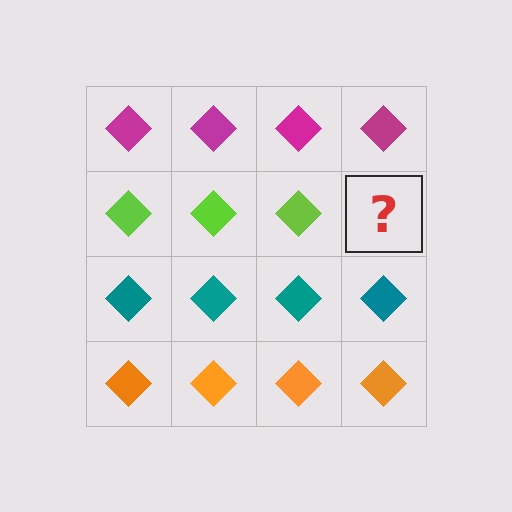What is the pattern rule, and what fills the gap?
The rule is that each row has a consistent color. The gap should be filled with a lime diamond.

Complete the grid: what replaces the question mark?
The question mark should be replaced with a lime diamond.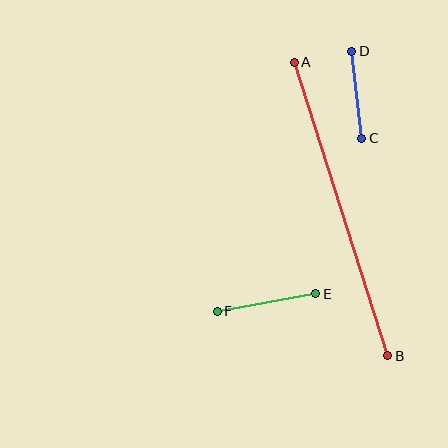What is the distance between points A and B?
The distance is approximately 308 pixels.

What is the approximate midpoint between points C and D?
The midpoint is at approximately (357, 95) pixels.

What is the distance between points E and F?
The distance is approximately 100 pixels.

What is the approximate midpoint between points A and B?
The midpoint is at approximately (341, 209) pixels.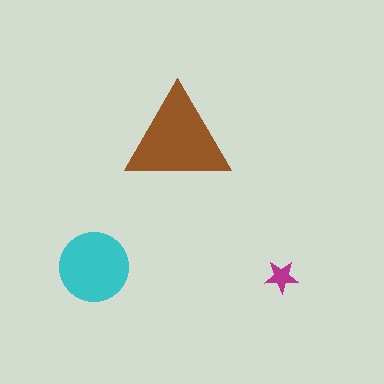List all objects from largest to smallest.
The brown triangle, the cyan circle, the magenta star.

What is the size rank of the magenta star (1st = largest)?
3rd.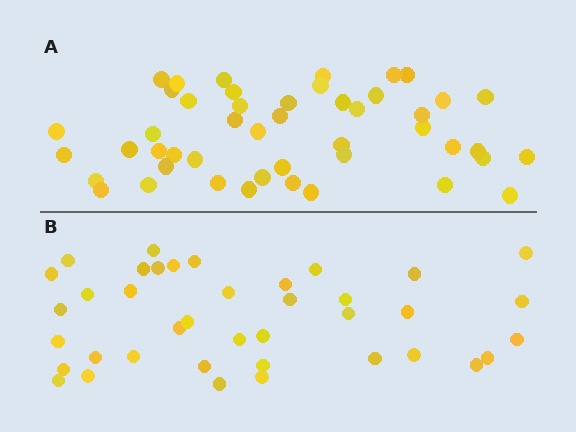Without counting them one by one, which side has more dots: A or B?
Region A (the top region) has more dots.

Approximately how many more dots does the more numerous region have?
Region A has roughly 8 or so more dots than region B.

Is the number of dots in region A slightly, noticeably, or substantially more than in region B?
Region A has only slightly more — the two regions are fairly close. The ratio is roughly 1.2 to 1.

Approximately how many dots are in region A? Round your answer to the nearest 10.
About 50 dots. (The exact count is 47, which rounds to 50.)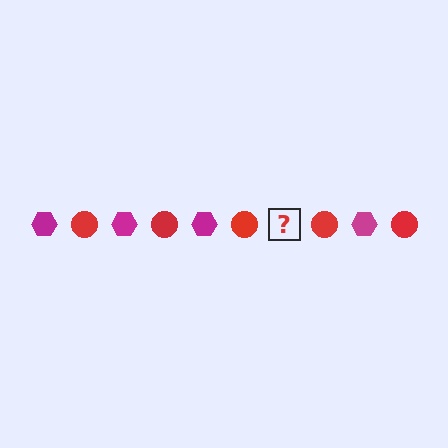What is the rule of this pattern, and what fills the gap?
The rule is that the pattern alternates between magenta hexagon and red circle. The gap should be filled with a magenta hexagon.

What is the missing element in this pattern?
The missing element is a magenta hexagon.